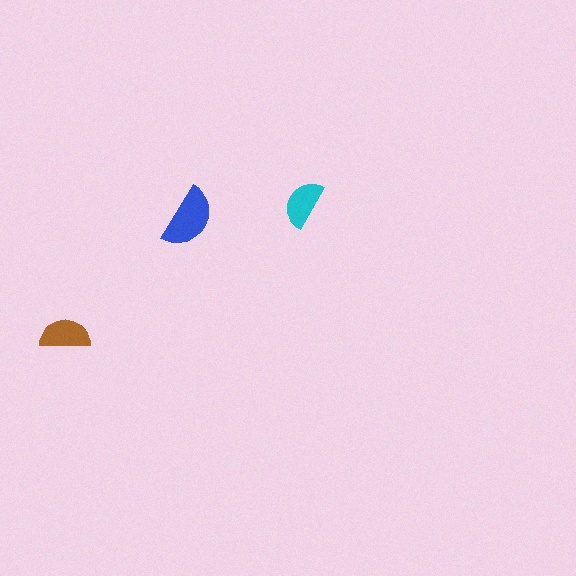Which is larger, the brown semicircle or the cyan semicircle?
The brown one.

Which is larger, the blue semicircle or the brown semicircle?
The blue one.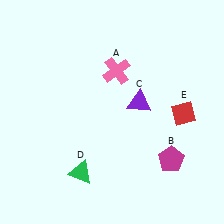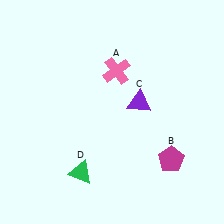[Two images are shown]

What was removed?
The red diamond (E) was removed in Image 2.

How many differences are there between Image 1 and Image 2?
There is 1 difference between the two images.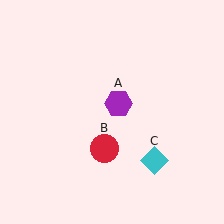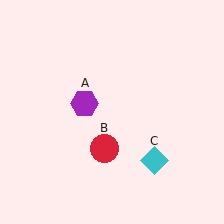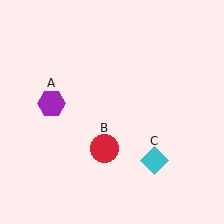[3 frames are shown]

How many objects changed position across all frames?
1 object changed position: purple hexagon (object A).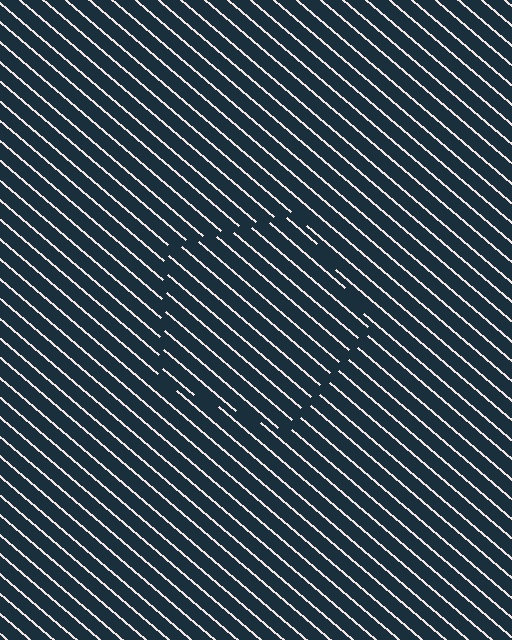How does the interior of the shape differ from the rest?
The interior of the shape contains the same grating, shifted by half a period — the contour is defined by the phase discontinuity where line-ends from the inner and outer gratings abut.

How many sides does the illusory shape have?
5 sides — the line-ends trace a pentagon.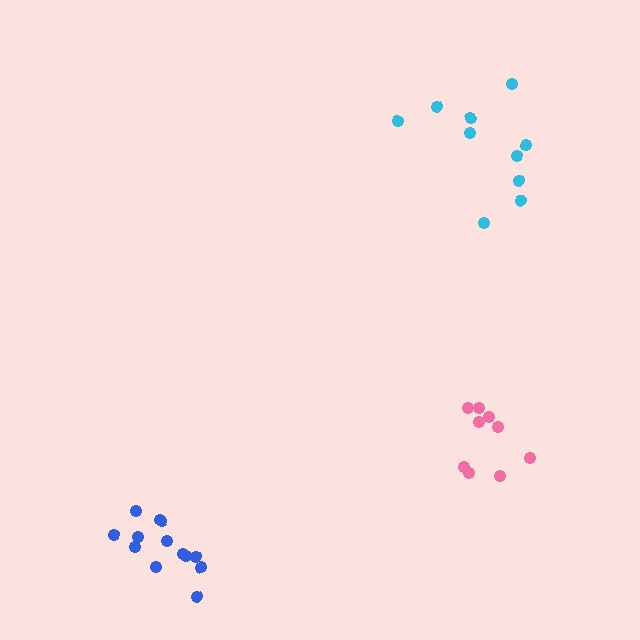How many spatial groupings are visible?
There are 3 spatial groupings.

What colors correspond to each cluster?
The clusters are colored: pink, cyan, blue.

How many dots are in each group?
Group 1: 9 dots, Group 2: 10 dots, Group 3: 13 dots (32 total).